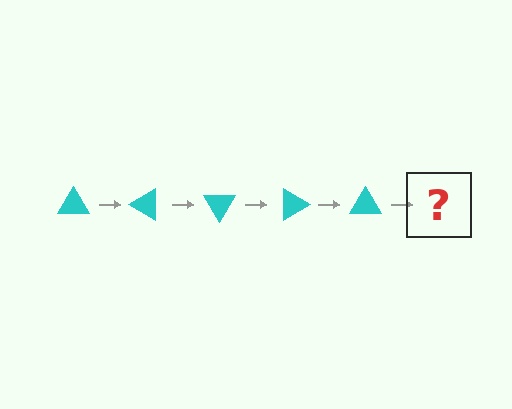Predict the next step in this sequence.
The next step is a cyan triangle rotated 150 degrees.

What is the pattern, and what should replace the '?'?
The pattern is that the triangle rotates 30 degrees each step. The '?' should be a cyan triangle rotated 150 degrees.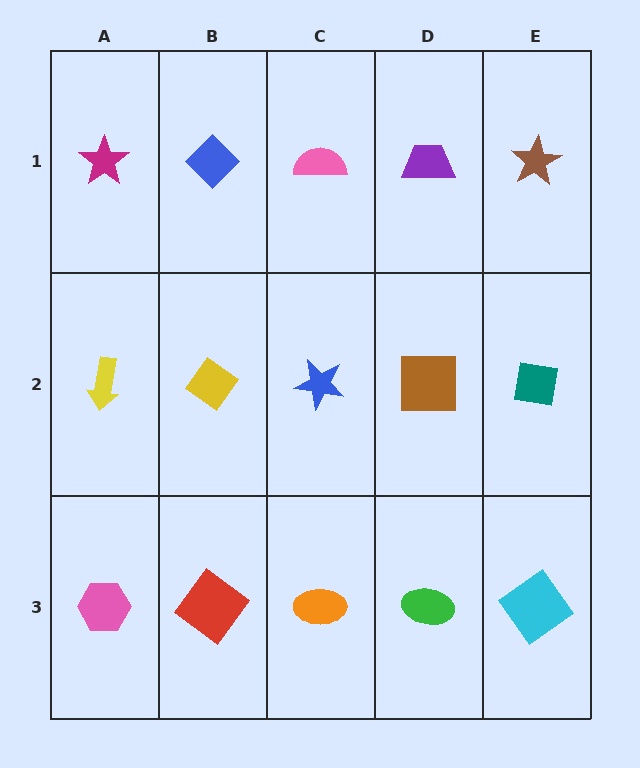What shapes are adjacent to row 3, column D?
A brown square (row 2, column D), an orange ellipse (row 3, column C), a cyan diamond (row 3, column E).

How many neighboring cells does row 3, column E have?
2.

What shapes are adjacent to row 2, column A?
A magenta star (row 1, column A), a pink hexagon (row 3, column A), a yellow diamond (row 2, column B).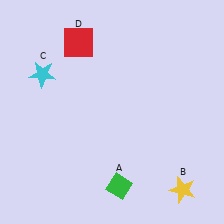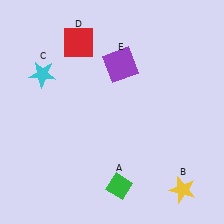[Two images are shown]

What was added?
A purple square (E) was added in Image 2.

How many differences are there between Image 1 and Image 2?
There is 1 difference between the two images.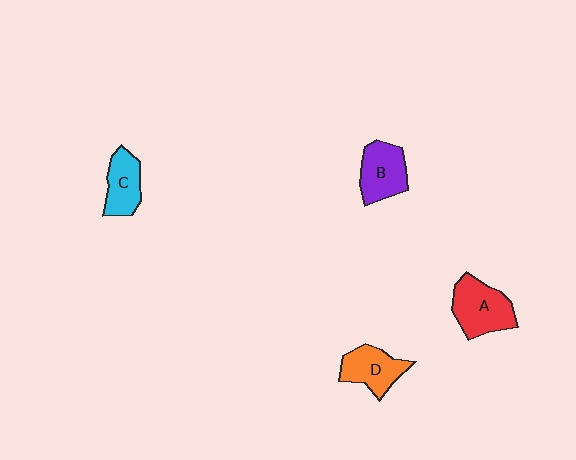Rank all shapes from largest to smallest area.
From largest to smallest: A (red), B (purple), D (orange), C (cyan).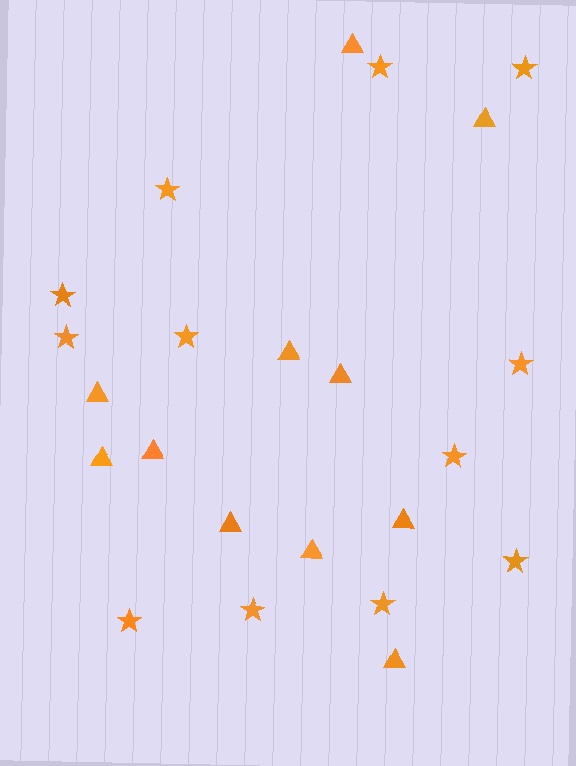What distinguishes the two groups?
There are 2 groups: one group of triangles (11) and one group of stars (12).